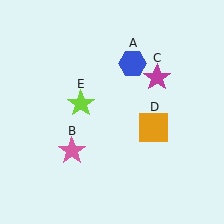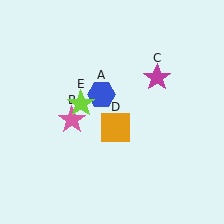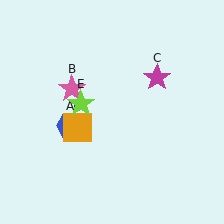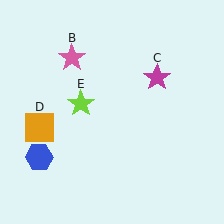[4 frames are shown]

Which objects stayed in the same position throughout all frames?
Magenta star (object C) and lime star (object E) remained stationary.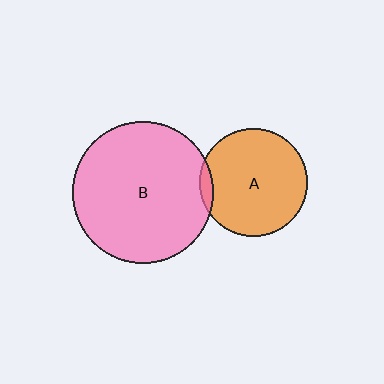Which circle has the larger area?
Circle B (pink).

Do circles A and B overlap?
Yes.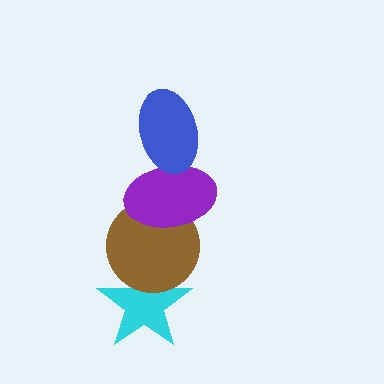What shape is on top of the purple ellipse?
The blue ellipse is on top of the purple ellipse.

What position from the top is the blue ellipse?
The blue ellipse is 1st from the top.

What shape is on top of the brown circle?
The purple ellipse is on top of the brown circle.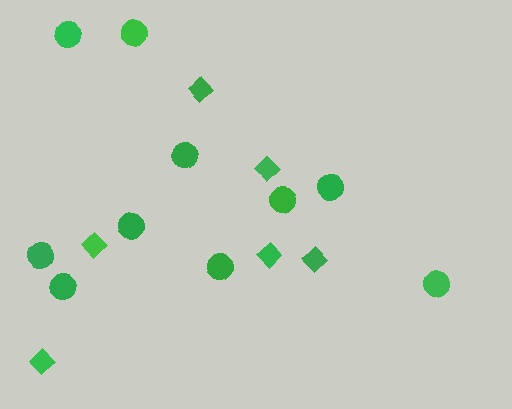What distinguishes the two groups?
There are 2 groups: one group of circles (10) and one group of diamonds (6).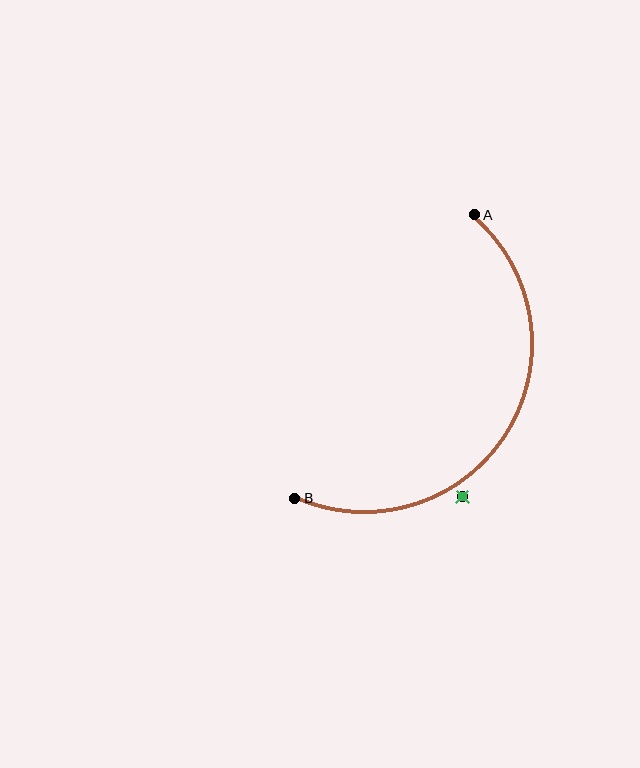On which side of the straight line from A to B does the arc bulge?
The arc bulges to the right of the straight line connecting A and B.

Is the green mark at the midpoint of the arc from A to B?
No — the green mark does not lie on the arc at all. It sits slightly outside the curve.